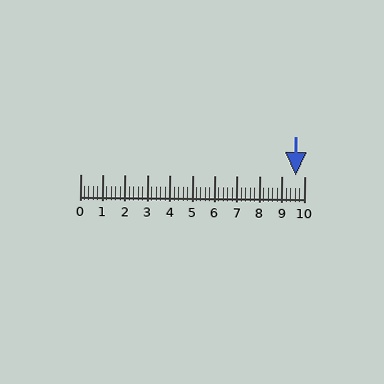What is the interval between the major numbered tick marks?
The major tick marks are spaced 1 units apart.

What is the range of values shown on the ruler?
The ruler shows values from 0 to 10.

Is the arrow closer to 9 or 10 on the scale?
The arrow is closer to 10.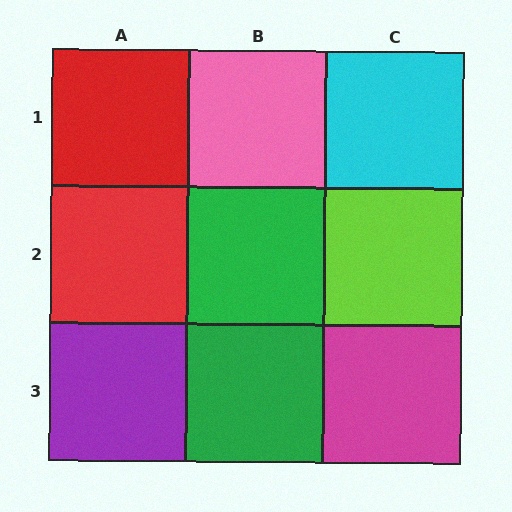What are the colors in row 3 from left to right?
Purple, green, magenta.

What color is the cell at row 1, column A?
Red.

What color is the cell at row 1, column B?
Pink.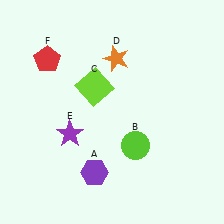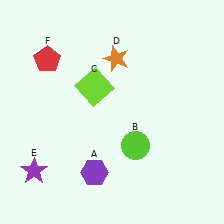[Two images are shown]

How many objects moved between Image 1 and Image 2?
1 object moved between the two images.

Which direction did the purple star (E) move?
The purple star (E) moved down.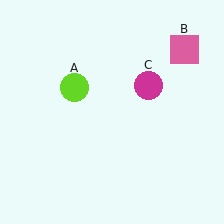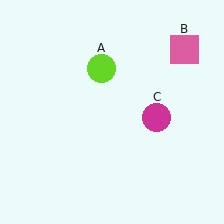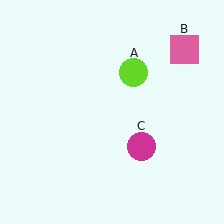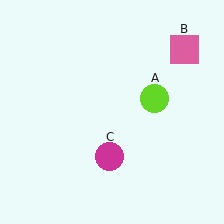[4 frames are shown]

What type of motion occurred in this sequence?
The lime circle (object A), magenta circle (object C) rotated clockwise around the center of the scene.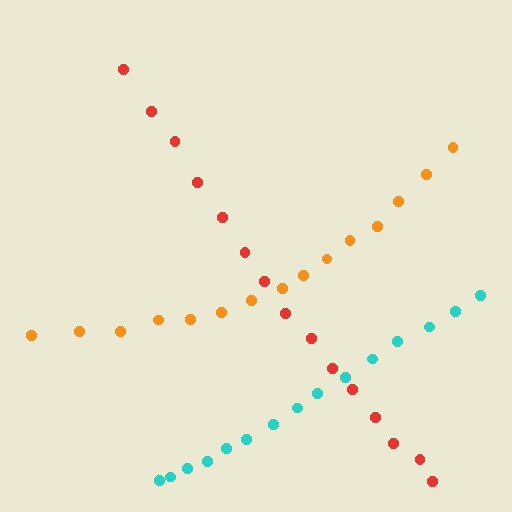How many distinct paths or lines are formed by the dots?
There are 3 distinct paths.